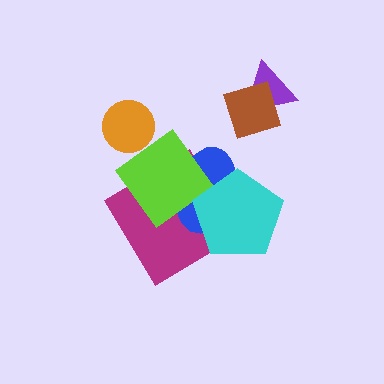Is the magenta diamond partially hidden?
Yes, it is partially covered by another shape.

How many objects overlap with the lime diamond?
4 objects overlap with the lime diamond.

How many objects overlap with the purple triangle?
1 object overlaps with the purple triangle.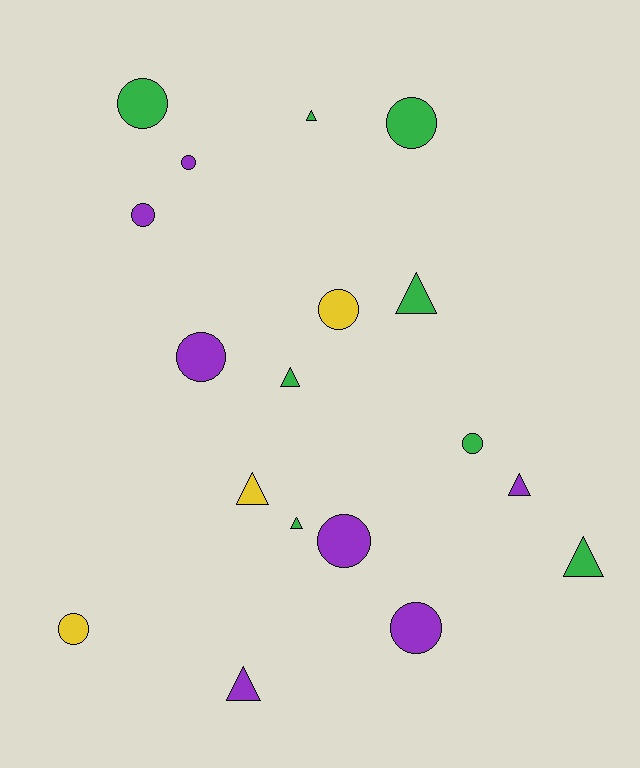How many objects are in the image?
There are 18 objects.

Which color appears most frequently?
Green, with 8 objects.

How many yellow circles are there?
There are 2 yellow circles.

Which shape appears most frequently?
Circle, with 10 objects.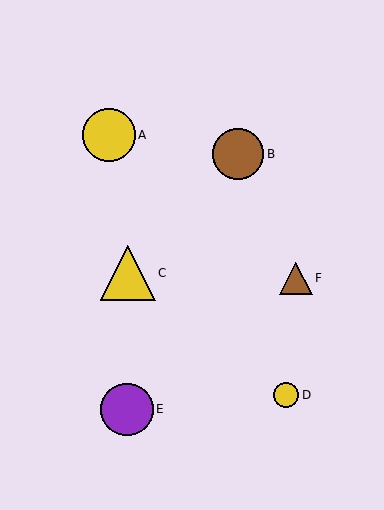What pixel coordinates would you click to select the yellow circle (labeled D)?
Click at (286, 395) to select the yellow circle D.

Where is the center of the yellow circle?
The center of the yellow circle is at (286, 395).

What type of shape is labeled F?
Shape F is a brown triangle.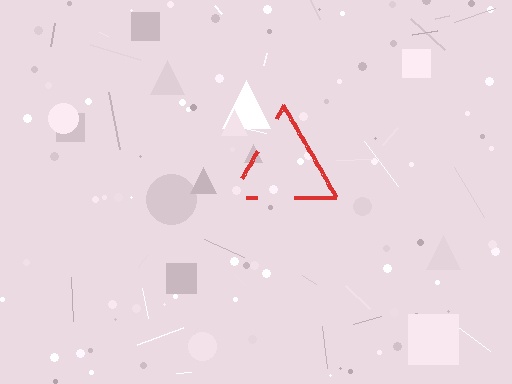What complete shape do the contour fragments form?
The contour fragments form a triangle.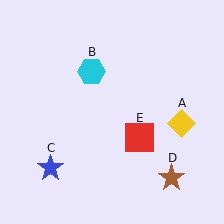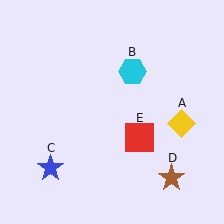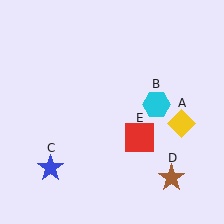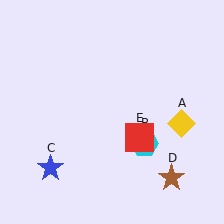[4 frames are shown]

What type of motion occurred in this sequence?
The cyan hexagon (object B) rotated clockwise around the center of the scene.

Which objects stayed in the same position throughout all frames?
Yellow diamond (object A) and blue star (object C) and brown star (object D) and red square (object E) remained stationary.